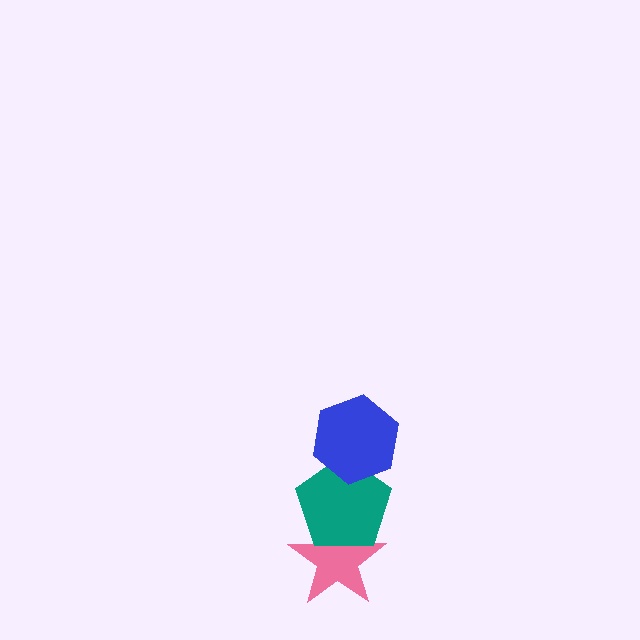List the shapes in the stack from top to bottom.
From top to bottom: the blue hexagon, the teal pentagon, the pink star.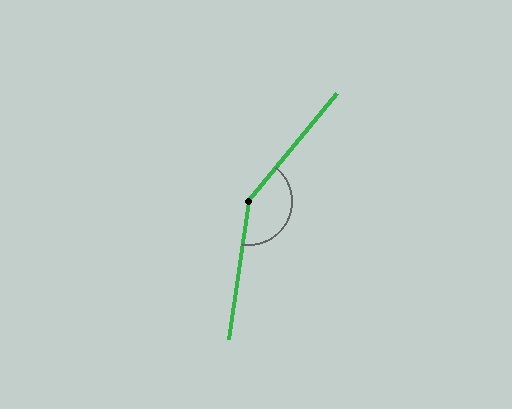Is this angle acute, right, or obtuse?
It is obtuse.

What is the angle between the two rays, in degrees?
Approximately 149 degrees.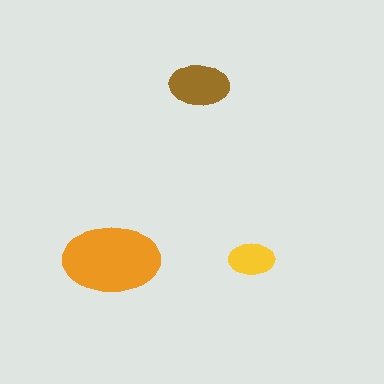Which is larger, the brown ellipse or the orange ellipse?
The orange one.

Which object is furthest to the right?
The yellow ellipse is rightmost.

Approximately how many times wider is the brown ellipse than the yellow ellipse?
About 1.5 times wider.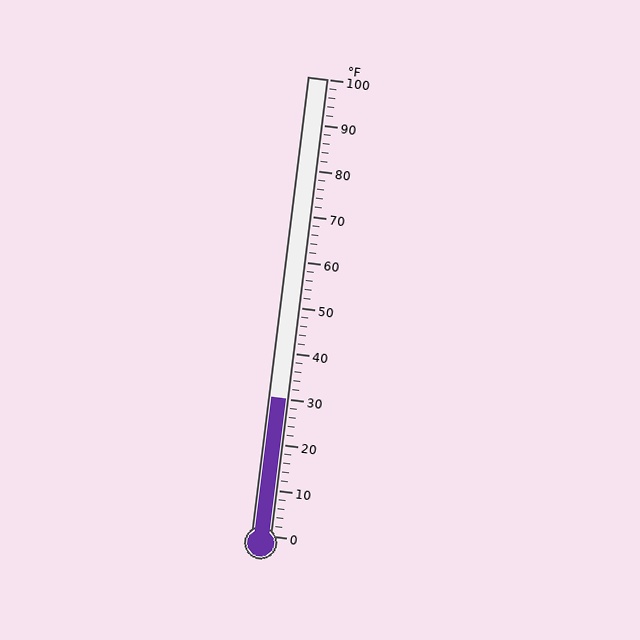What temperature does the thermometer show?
The thermometer shows approximately 30°F.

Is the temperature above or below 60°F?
The temperature is below 60°F.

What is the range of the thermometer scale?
The thermometer scale ranges from 0°F to 100°F.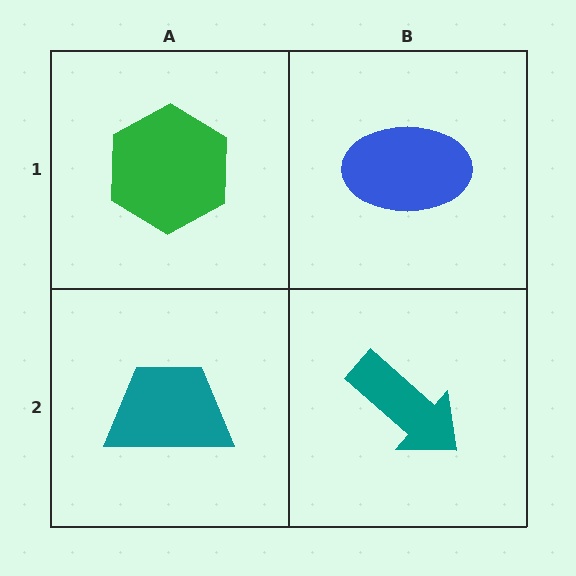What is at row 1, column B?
A blue ellipse.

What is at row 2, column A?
A teal trapezoid.